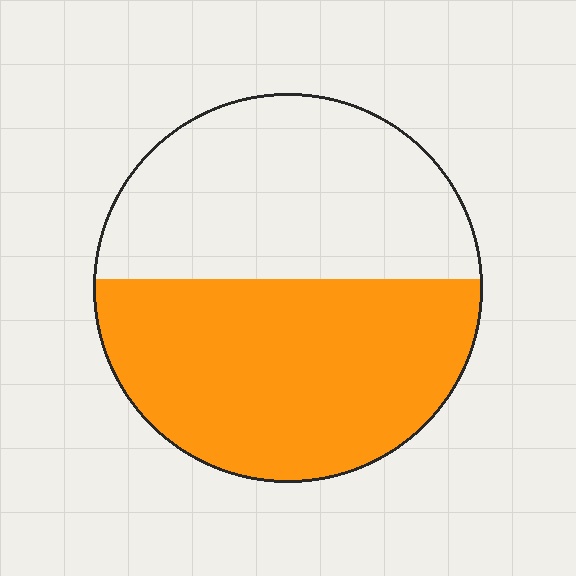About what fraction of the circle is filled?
About one half (1/2).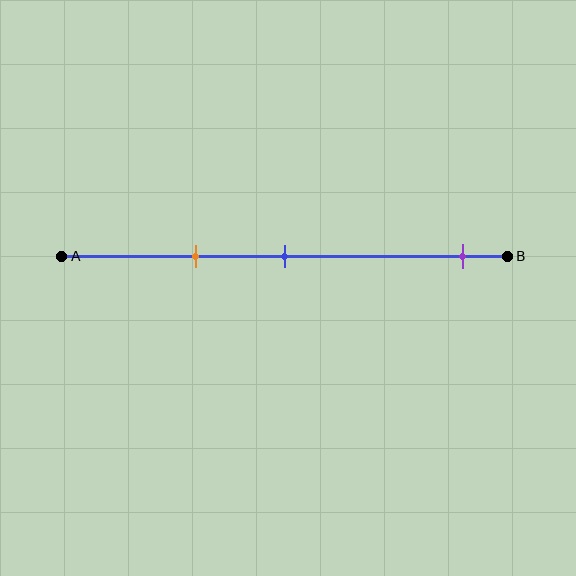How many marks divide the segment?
There are 3 marks dividing the segment.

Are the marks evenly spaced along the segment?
No, the marks are not evenly spaced.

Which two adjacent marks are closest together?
The orange and blue marks are the closest adjacent pair.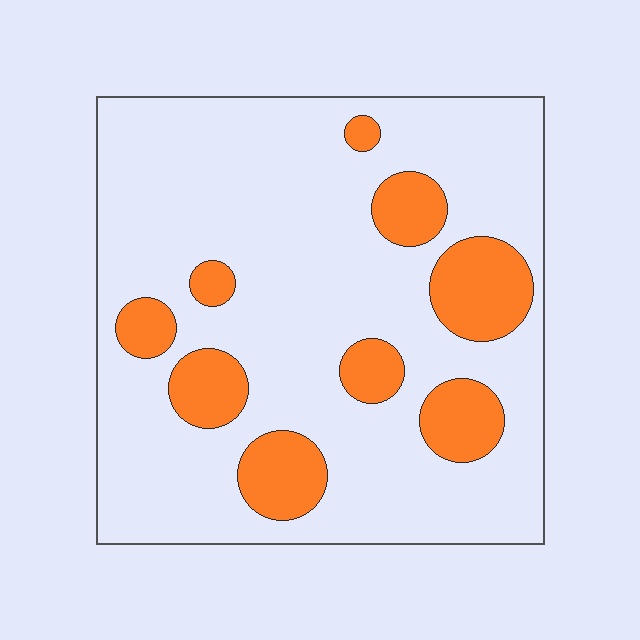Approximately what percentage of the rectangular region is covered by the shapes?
Approximately 20%.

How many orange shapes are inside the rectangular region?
9.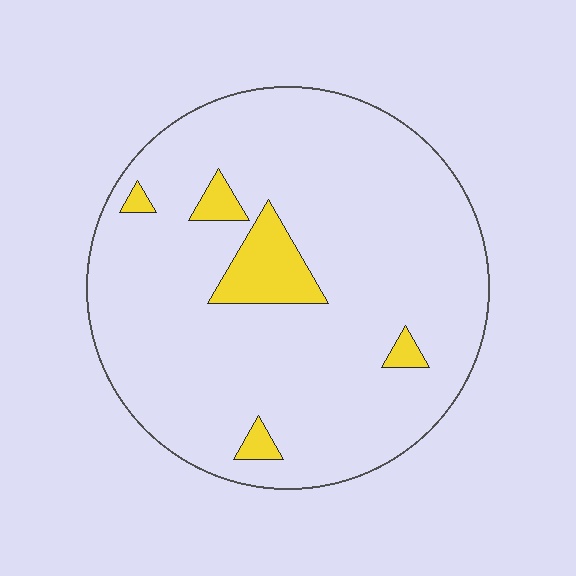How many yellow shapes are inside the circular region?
5.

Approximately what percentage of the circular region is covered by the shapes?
Approximately 10%.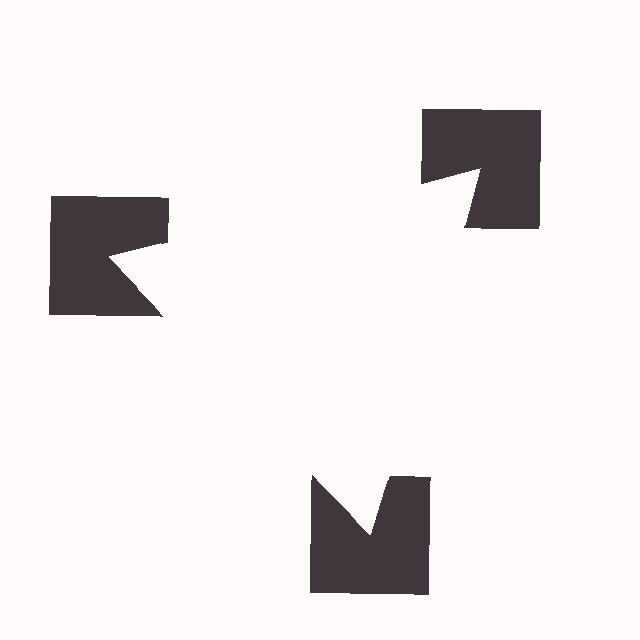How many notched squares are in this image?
There are 3 — one at each vertex of the illusory triangle.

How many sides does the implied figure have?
3 sides.